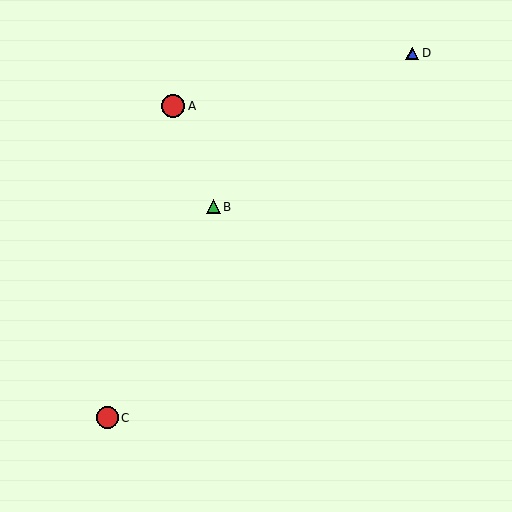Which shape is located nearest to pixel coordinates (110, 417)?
The red circle (labeled C) at (107, 418) is nearest to that location.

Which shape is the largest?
The red circle (labeled A) is the largest.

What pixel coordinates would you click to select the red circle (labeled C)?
Click at (107, 418) to select the red circle C.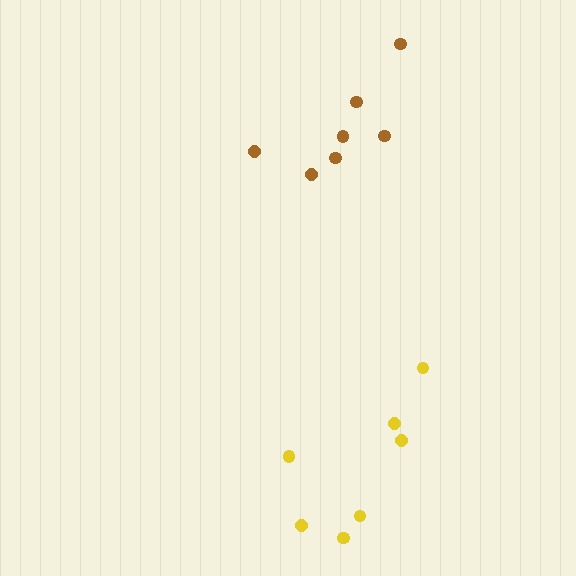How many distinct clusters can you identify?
There are 2 distinct clusters.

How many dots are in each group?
Group 1: 7 dots, Group 2: 7 dots (14 total).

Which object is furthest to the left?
The brown cluster is leftmost.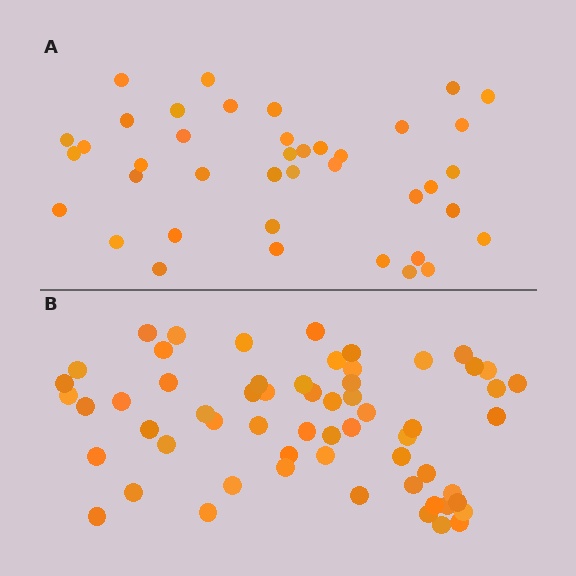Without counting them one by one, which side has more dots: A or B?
Region B (the bottom region) has more dots.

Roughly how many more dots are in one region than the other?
Region B has approximately 20 more dots than region A.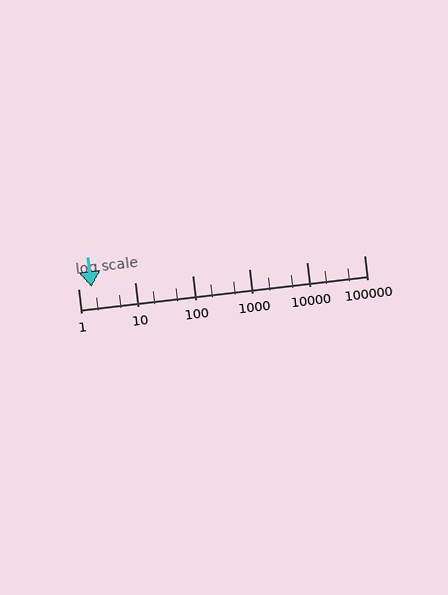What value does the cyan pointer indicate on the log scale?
The pointer indicates approximately 1.7.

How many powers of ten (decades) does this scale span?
The scale spans 5 decades, from 1 to 100000.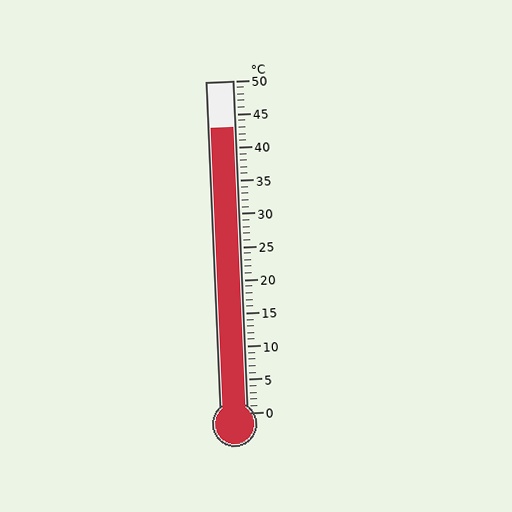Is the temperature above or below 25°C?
The temperature is above 25°C.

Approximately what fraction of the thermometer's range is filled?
The thermometer is filled to approximately 85% of its range.